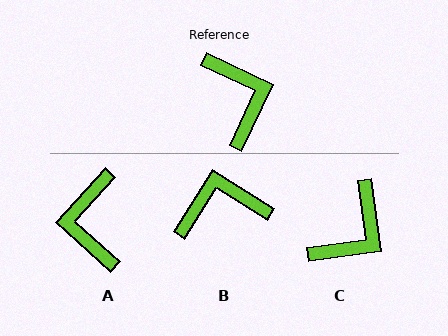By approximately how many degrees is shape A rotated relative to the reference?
Approximately 163 degrees counter-clockwise.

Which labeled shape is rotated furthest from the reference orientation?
A, about 163 degrees away.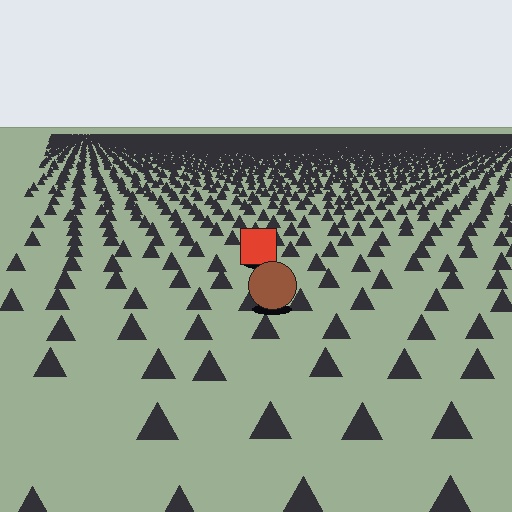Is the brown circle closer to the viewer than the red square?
Yes. The brown circle is closer — you can tell from the texture gradient: the ground texture is coarser near it.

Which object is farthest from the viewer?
The red square is farthest from the viewer. It appears smaller and the ground texture around it is denser.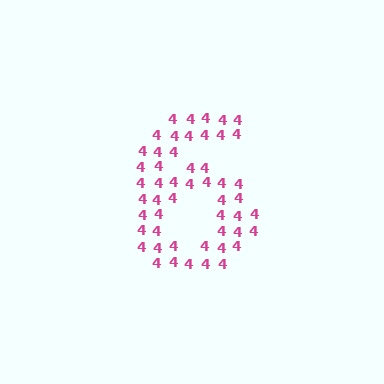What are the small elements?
The small elements are digit 4's.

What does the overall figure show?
The overall figure shows the digit 6.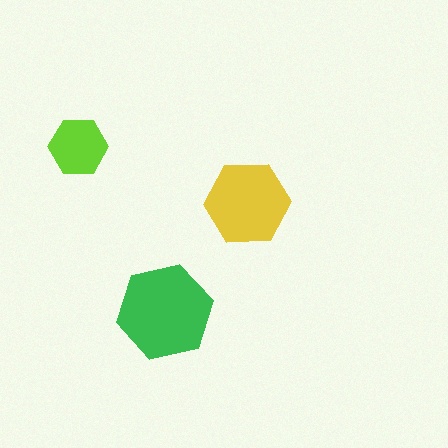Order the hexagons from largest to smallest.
the green one, the yellow one, the lime one.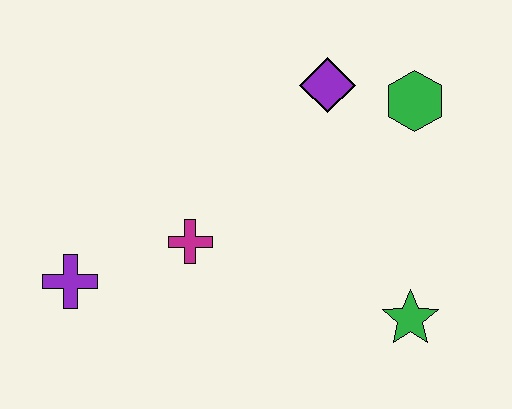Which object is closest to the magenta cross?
The purple cross is closest to the magenta cross.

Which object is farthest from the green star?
The purple cross is farthest from the green star.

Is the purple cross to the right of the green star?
No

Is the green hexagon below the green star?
No